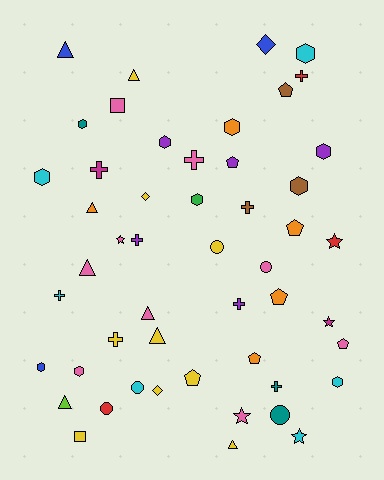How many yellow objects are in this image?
There are 9 yellow objects.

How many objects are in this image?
There are 50 objects.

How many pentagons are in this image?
There are 7 pentagons.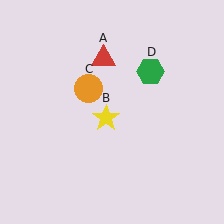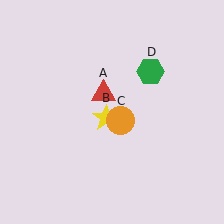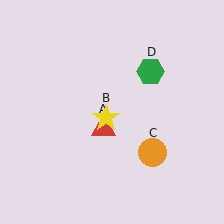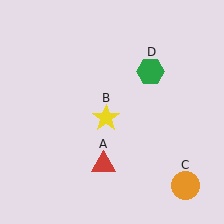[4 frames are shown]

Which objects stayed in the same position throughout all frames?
Yellow star (object B) and green hexagon (object D) remained stationary.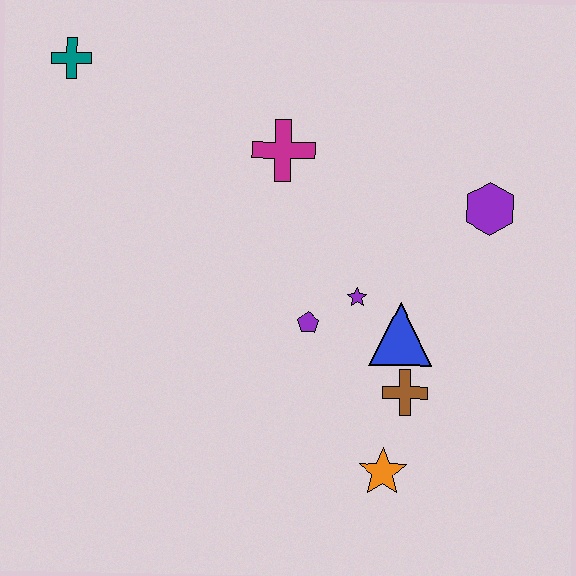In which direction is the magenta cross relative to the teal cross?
The magenta cross is to the right of the teal cross.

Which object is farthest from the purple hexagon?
The teal cross is farthest from the purple hexagon.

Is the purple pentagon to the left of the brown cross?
Yes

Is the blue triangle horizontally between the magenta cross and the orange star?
No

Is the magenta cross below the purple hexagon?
No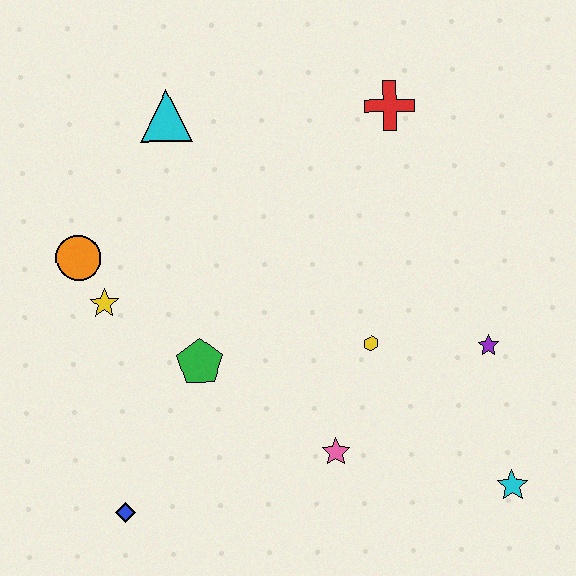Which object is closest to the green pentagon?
The yellow star is closest to the green pentagon.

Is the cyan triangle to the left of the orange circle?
No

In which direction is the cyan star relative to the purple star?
The cyan star is below the purple star.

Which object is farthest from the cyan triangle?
The cyan star is farthest from the cyan triangle.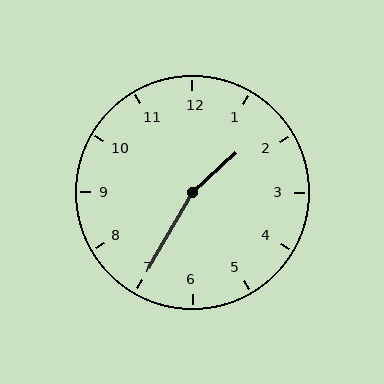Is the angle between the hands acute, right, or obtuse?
It is obtuse.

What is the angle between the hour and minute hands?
Approximately 162 degrees.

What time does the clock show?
1:35.